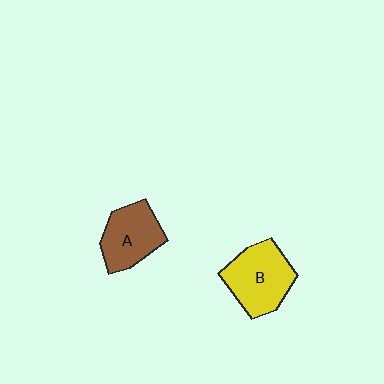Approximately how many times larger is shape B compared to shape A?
Approximately 1.2 times.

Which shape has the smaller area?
Shape A (brown).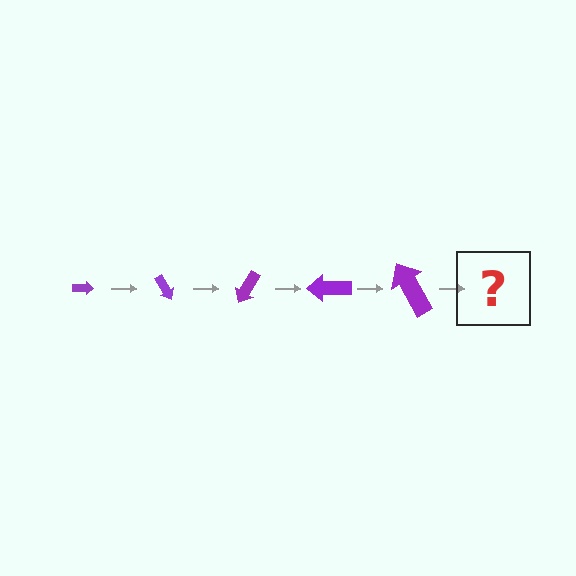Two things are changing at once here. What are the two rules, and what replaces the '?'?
The two rules are that the arrow grows larger each step and it rotates 60 degrees each step. The '?' should be an arrow, larger than the previous one and rotated 300 degrees from the start.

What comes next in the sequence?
The next element should be an arrow, larger than the previous one and rotated 300 degrees from the start.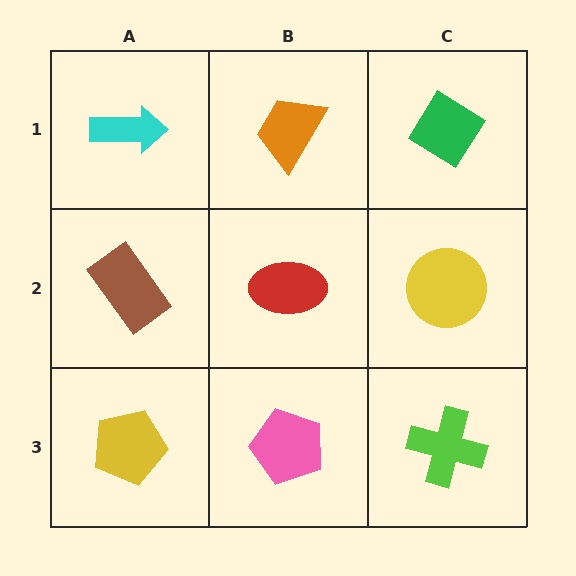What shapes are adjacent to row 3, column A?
A brown rectangle (row 2, column A), a pink pentagon (row 3, column B).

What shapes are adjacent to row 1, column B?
A red ellipse (row 2, column B), a cyan arrow (row 1, column A), a green diamond (row 1, column C).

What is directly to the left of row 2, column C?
A red ellipse.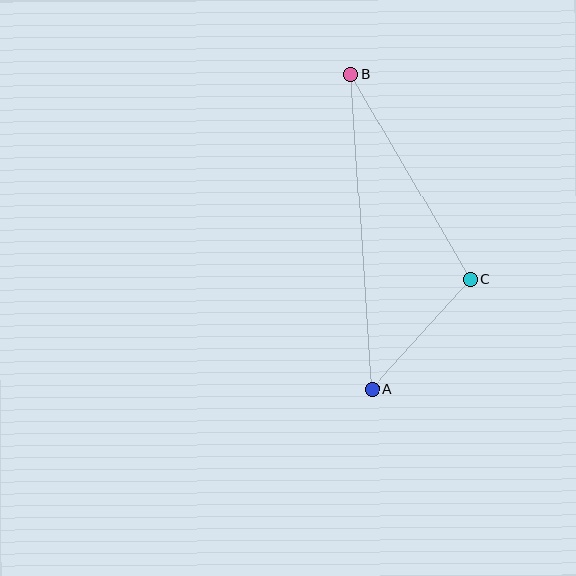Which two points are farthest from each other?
Points A and B are farthest from each other.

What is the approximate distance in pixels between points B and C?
The distance between B and C is approximately 238 pixels.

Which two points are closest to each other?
Points A and C are closest to each other.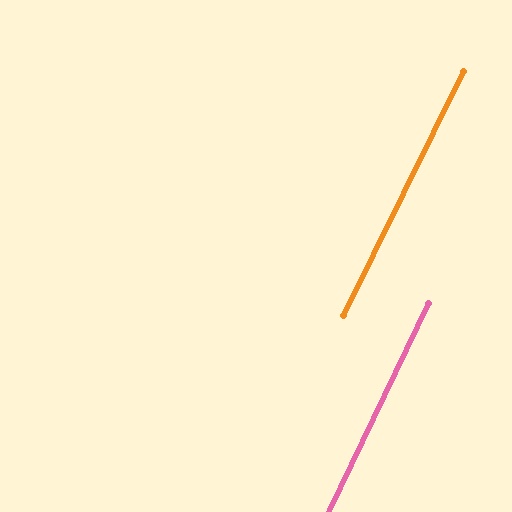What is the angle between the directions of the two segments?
Approximately 1 degree.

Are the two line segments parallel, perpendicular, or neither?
Parallel — their directions differ by only 0.5°.